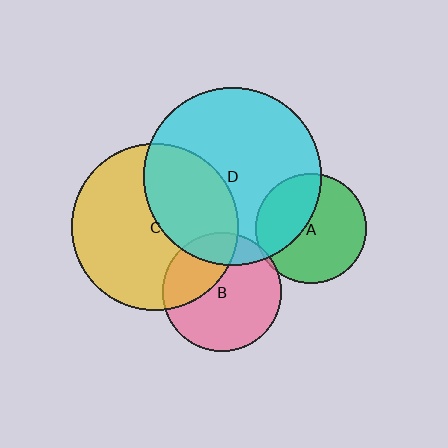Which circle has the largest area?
Circle D (cyan).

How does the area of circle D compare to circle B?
Approximately 2.2 times.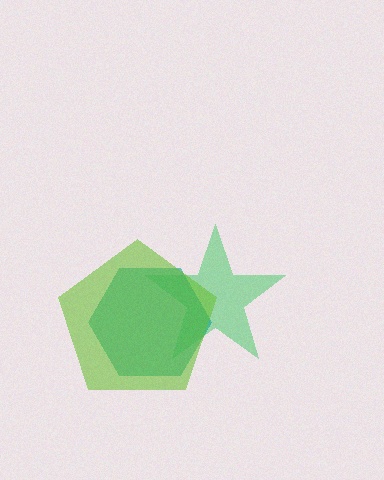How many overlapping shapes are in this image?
There are 3 overlapping shapes in the image.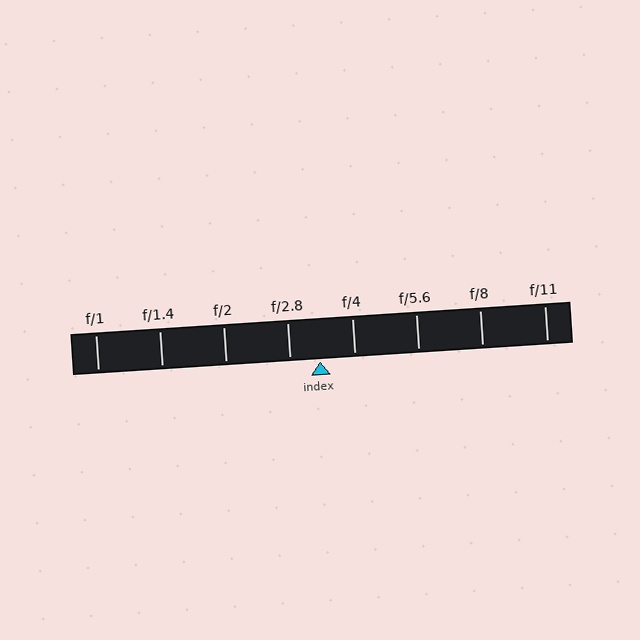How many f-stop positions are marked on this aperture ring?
There are 8 f-stop positions marked.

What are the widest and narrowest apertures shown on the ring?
The widest aperture shown is f/1 and the narrowest is f/11.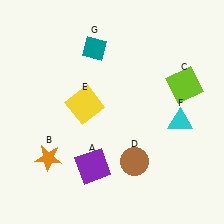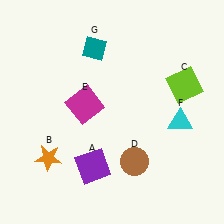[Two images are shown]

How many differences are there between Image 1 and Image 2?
There is 1 difference between the two images.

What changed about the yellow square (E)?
In Image 1, E is yellow. In Image 2, it changed to magenta.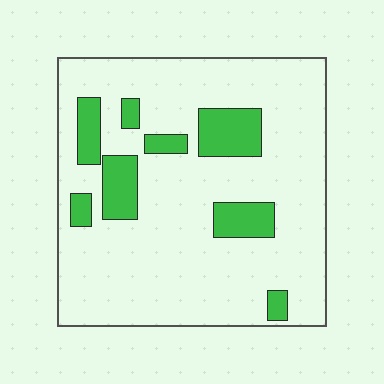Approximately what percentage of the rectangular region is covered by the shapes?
Approximately 15%.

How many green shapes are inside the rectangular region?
8.